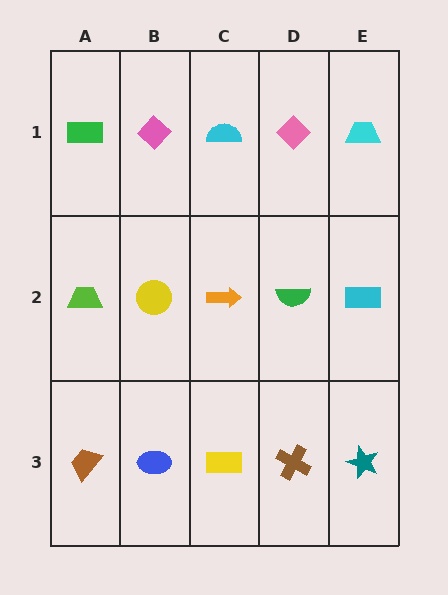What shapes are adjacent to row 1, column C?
An orange arrow (row 2, column C), a pink diamond (row 1, column B), a pink diamond (row 1, column D).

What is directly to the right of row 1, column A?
A pink diamond.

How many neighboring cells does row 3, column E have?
2.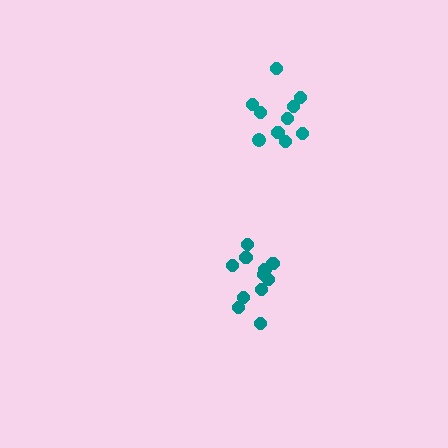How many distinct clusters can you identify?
There are 2 distinct clusters.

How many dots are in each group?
Group 1: 11 dots, Group 2: 10 dots (21 total).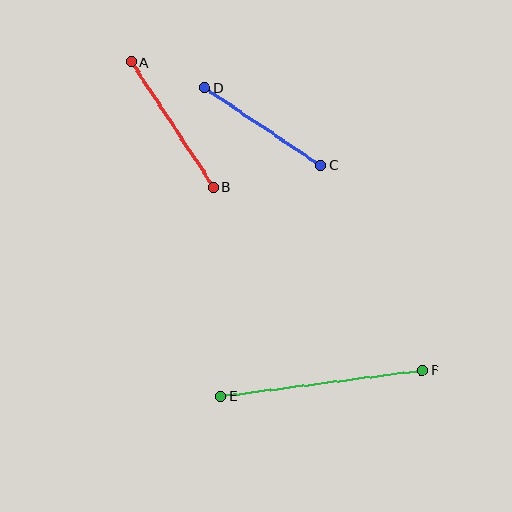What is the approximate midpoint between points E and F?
The midpoint is at approximately (321, 383) pixels.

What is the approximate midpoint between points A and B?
The midpoint is at approximately (172, 124) pixels.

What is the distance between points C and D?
The distance is approximately 139 pixels.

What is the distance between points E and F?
The distance is approximately 204 pixels.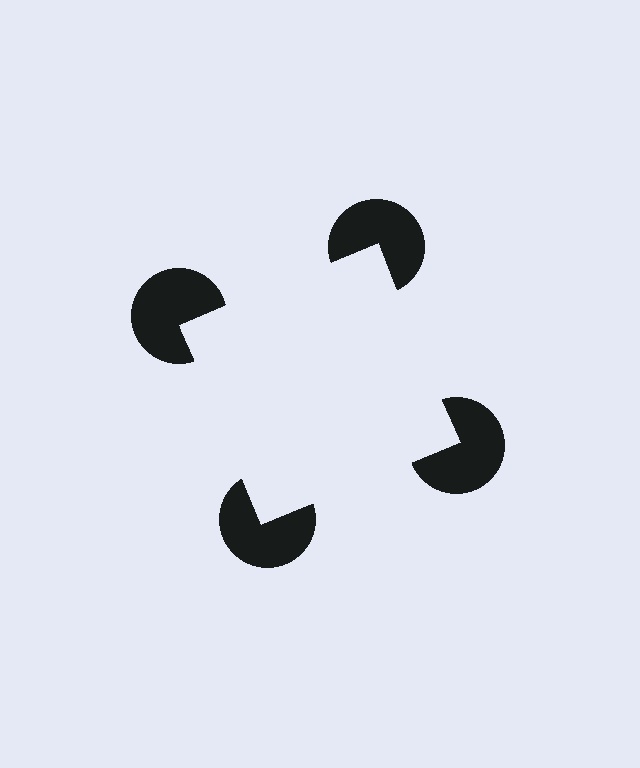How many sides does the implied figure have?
4 sides.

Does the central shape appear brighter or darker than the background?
It typically appears slightly brighter than the background, even though no actual brightness change is drawn.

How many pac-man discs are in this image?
There are 4 — one at each vertex of the illusory square.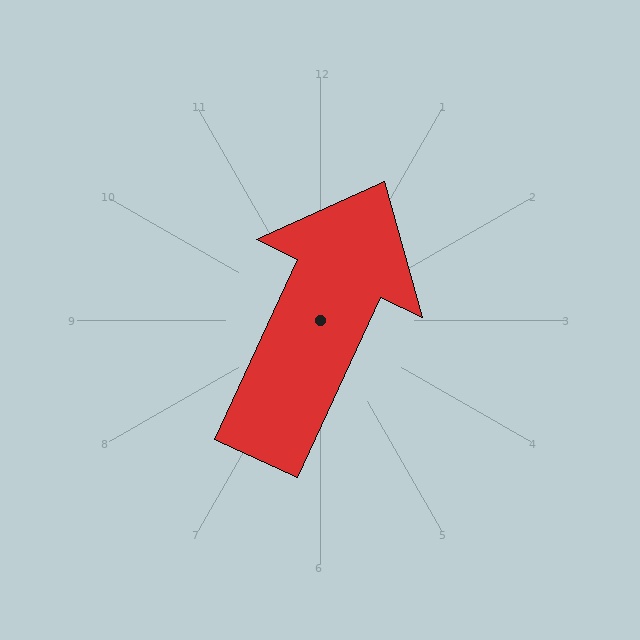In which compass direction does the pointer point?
Northeast.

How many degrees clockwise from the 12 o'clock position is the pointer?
Approximately 25 degrees.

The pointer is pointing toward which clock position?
Roughly 1 o'clock.